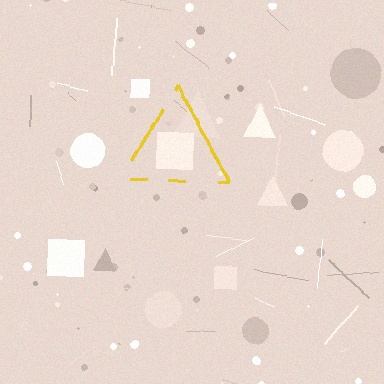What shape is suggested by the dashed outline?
The dashed outline suggests a triangle.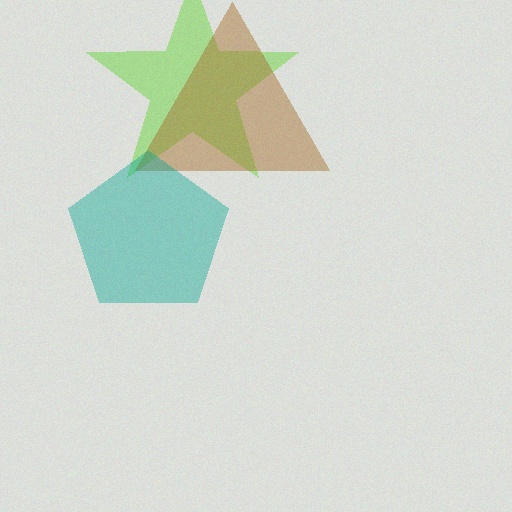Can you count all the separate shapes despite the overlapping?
Yes, there are 3 separate shapes.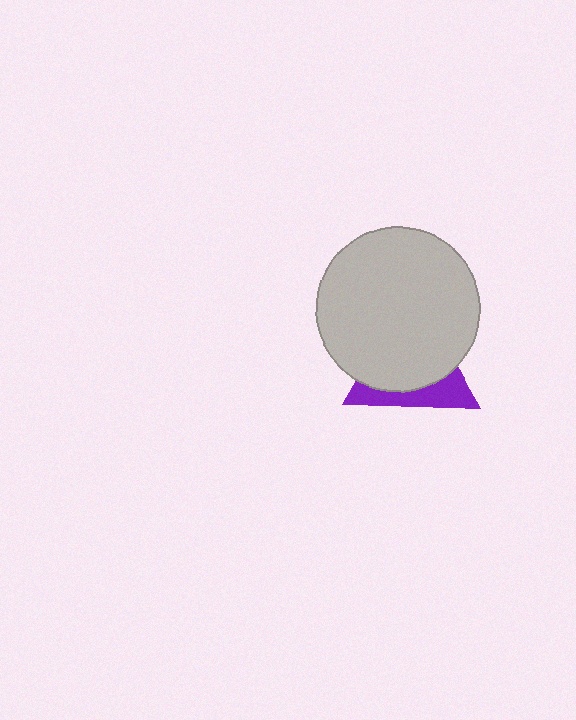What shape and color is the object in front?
The object in front is a light gray circle.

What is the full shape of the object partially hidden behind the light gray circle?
The partially hidden object is a purple triangle.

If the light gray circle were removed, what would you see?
You would see the complete purple triangle.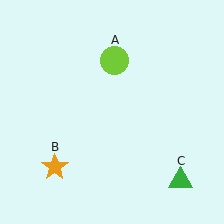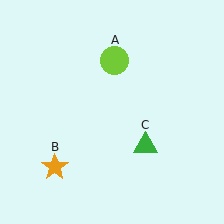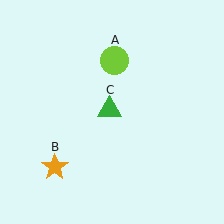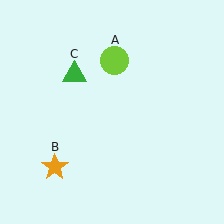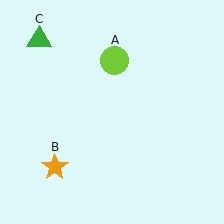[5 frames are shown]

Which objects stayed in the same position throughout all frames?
Lime circle (object A) and orange star (object B) remained stationary.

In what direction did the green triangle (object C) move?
The green triangle (object C) moved up and to the left.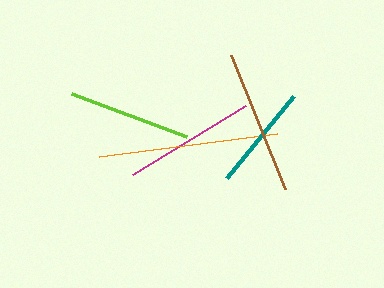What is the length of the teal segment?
The teal segment is approximately 106 pixels long.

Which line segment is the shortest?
The teal line is the shortest at approximately 106 pixels.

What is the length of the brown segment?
The brown segment is approximately 144 pixels long.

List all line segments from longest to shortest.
From longest to shortest: orange, brown, magenta, lime, teal.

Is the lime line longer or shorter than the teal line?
The lime line is longer than the teal line.